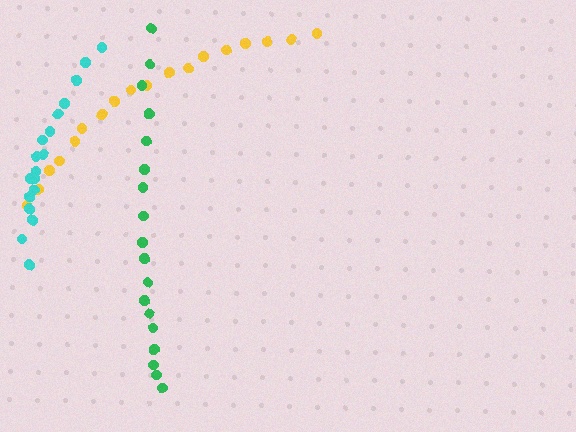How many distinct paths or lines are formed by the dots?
There are 3 distinct paths.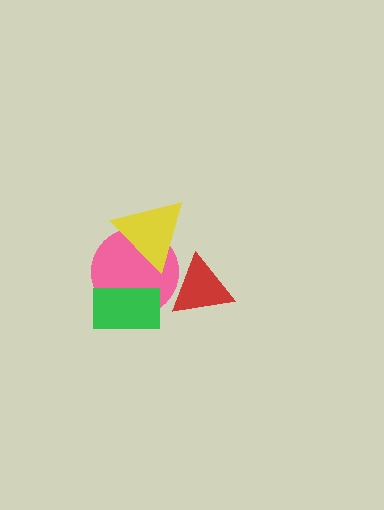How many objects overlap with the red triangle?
1 object overlaps with the red triangle.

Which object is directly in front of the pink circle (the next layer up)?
The green rectangle is directly in front of the pink circle.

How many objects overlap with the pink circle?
3 objects overlap with the pink circle.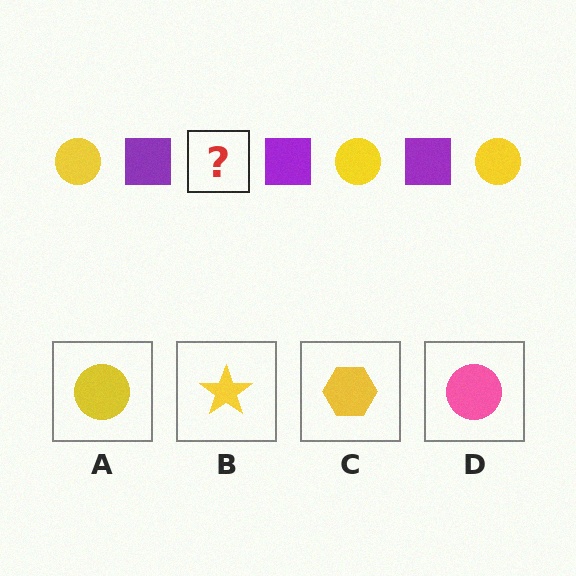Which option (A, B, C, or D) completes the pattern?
A.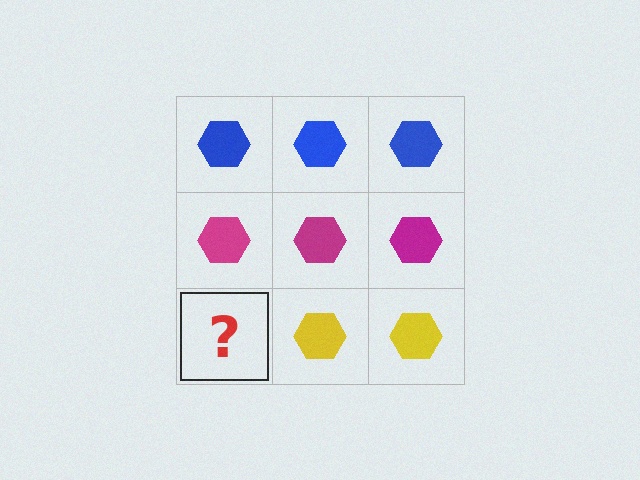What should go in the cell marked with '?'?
The missing cell should contain a yellow hexagon.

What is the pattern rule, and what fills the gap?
The rule is that each row has a consistent color. The gap should be filled with a yellow hexagon.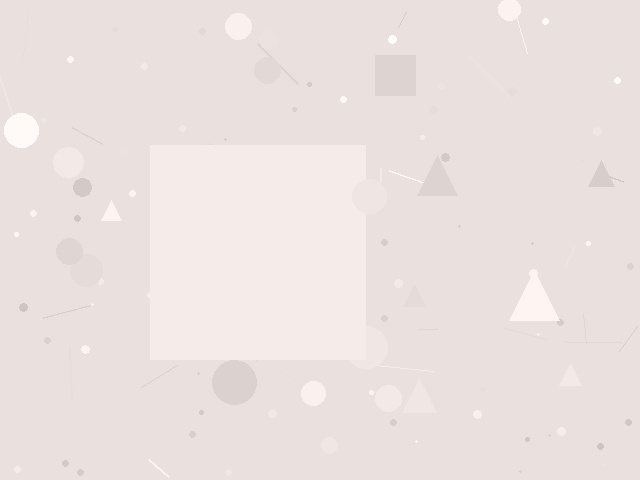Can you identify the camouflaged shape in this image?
The camouflaged shape is a square.